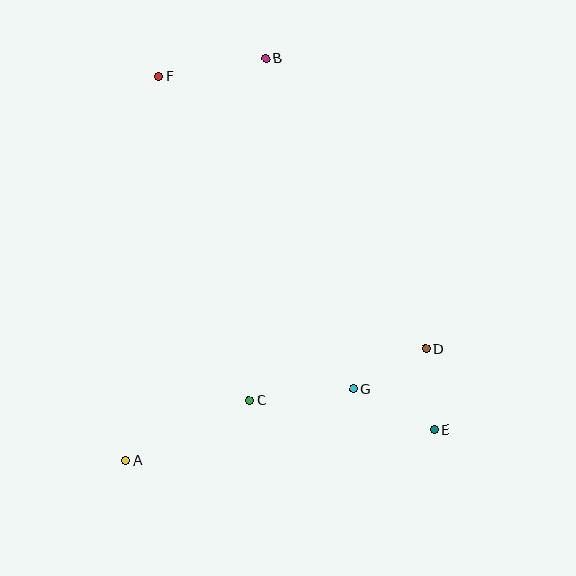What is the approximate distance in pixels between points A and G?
The distance between A and G is approximately 239 pixels.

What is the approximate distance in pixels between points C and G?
The distance between C and G is approximately 105 pixels.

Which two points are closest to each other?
Points D and E are closest to each other.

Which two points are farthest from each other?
Points E and F are farthest from each other.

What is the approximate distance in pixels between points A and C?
The distance between A and C is approximately 137 pixels.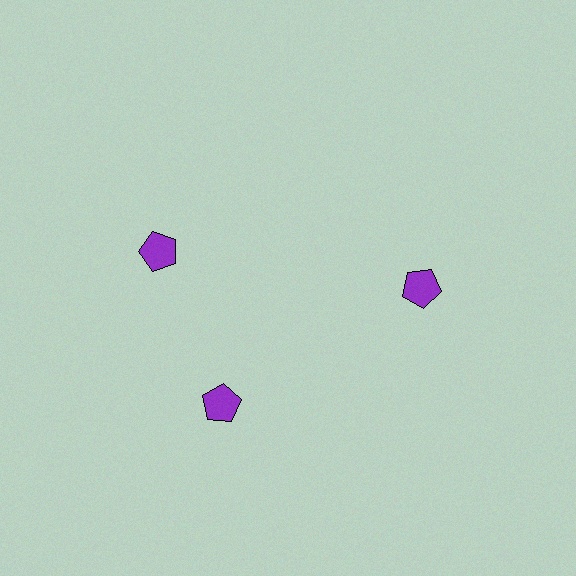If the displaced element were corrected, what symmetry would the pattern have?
It would have 3-fold rotational symmetry — the pattern would map onto itself every 120 degrees.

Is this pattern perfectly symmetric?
No. The 3 purple pentagons are arranged in a ring, but one element near the 11 o'clock position is rotated out of alignment along the ring, breaking the 3-fold rotational symmetry.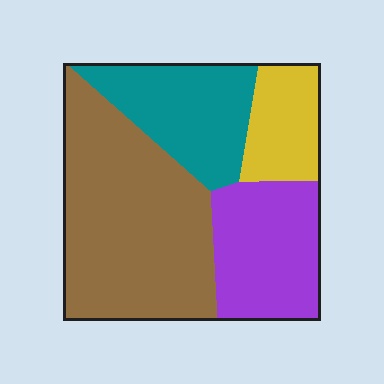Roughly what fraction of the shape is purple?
Purple takes up about one fifth (1/5) of the shape.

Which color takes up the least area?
Yellow, at roughly 15%.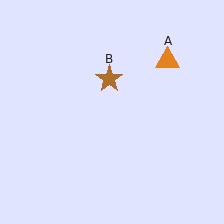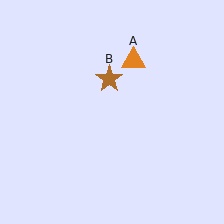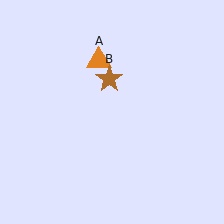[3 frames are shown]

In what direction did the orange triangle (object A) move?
The orange triangle (object A) moved left.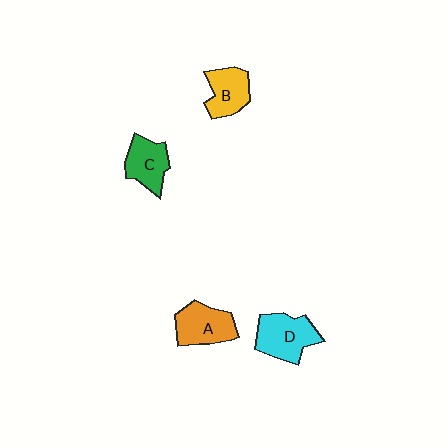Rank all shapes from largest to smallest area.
From largest to smallest: D (cyan), A (orange), C (green), B (yellow).